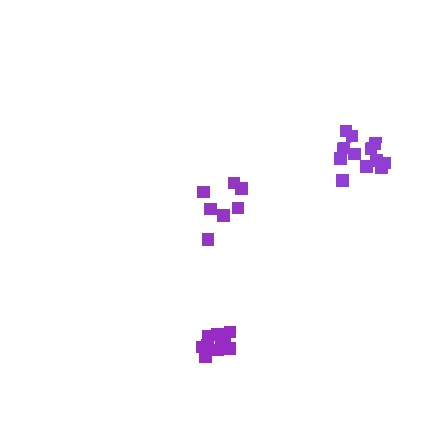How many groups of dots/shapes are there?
There are 3 groups.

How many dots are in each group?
Group 1: 7 dots, Group 2: 12 dots, Group 3: 10 dots (29 total).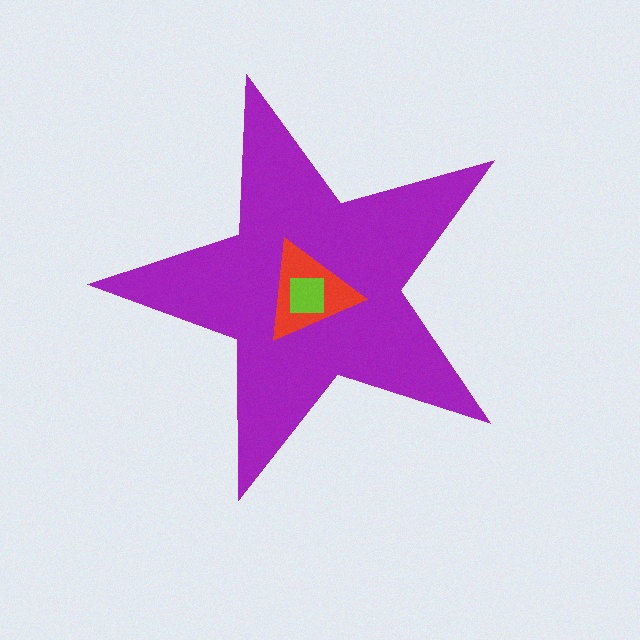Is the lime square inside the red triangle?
Yes.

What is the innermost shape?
The lime square.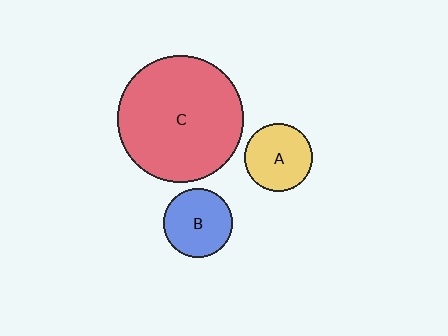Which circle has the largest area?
Circle C (red).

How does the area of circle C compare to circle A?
Approximately 3.4 times.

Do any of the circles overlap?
No, none of the circles overlap.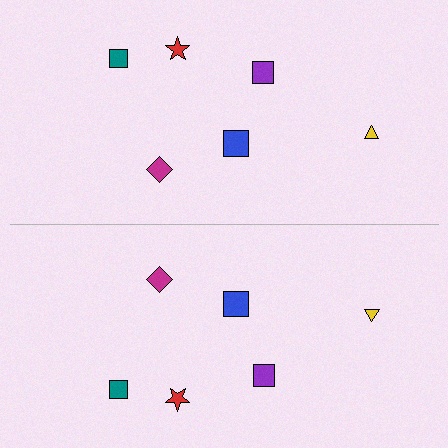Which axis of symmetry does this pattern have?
The pattern has a horizontal axis of symmetry running through the center of the image.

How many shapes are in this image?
There are 12 shapes in this image.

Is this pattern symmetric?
Yes, this pattern has bilateral (reflection) symmetry.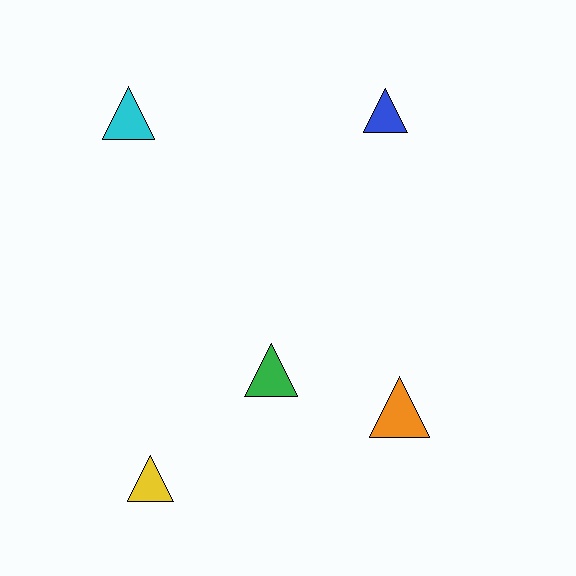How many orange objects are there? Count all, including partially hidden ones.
There is 1 orange object.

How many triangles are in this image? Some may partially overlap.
There are 5 triangles.